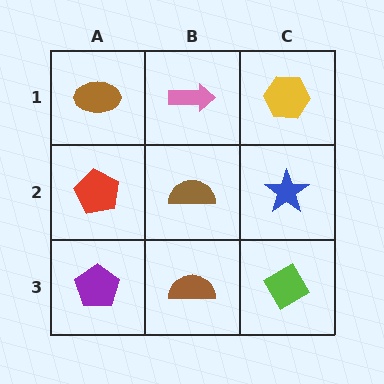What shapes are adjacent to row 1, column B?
A brown semicircle (row 2, column B), a brown ellipse (row 1, column A), a yellow hexagon (row 1, column C).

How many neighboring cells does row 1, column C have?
2.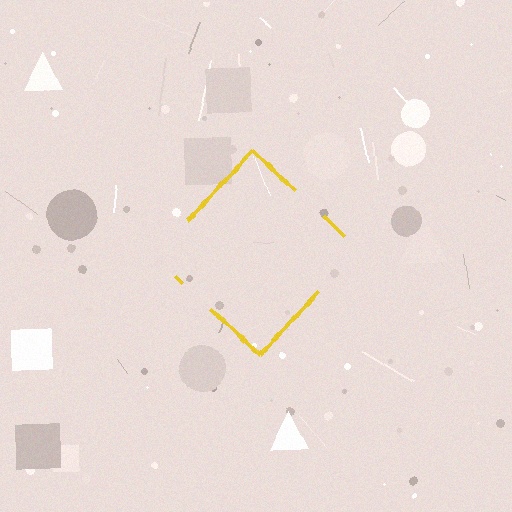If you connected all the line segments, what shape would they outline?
They would outline a diamond.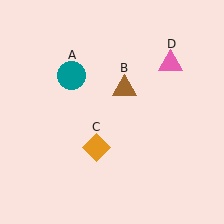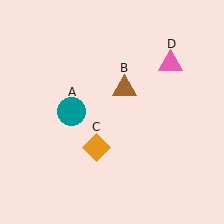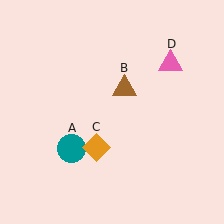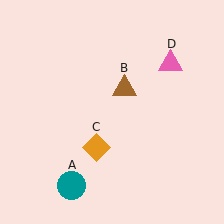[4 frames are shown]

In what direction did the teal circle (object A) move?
The teal circle (object A) moved down.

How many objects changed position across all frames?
1 object changed position: teal circle (object A).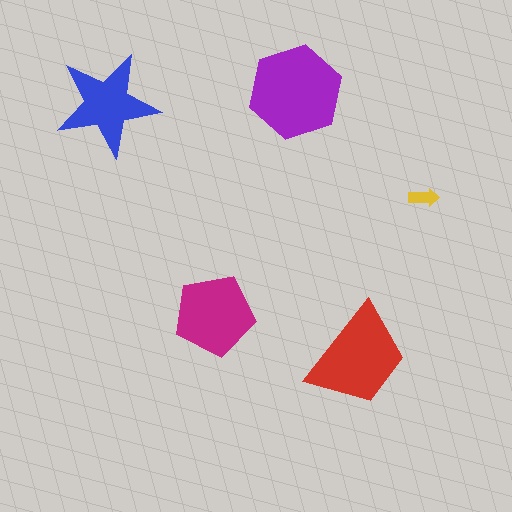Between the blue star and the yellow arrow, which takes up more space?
The blue star.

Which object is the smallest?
The yellow arrow.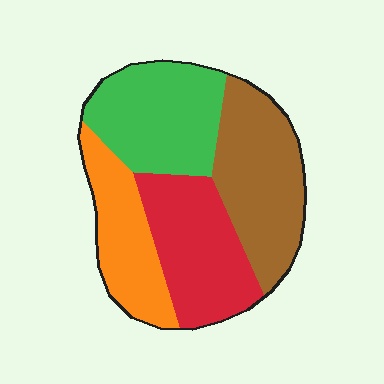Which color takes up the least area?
Orange, at roughly 20%.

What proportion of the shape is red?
Red covers around 25% of the shape.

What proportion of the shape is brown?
Brown covers roughly 30% of the shape.